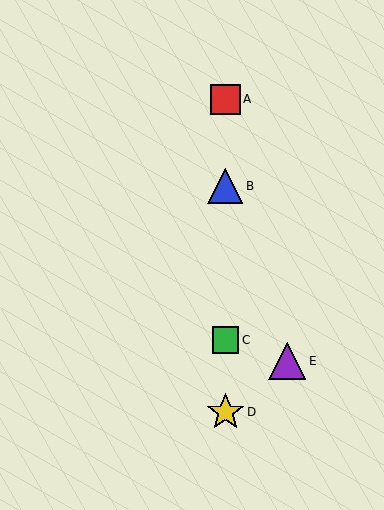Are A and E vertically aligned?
No, A is at x≈225 and E is at x≈287.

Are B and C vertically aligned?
Yes, both are at x≈225.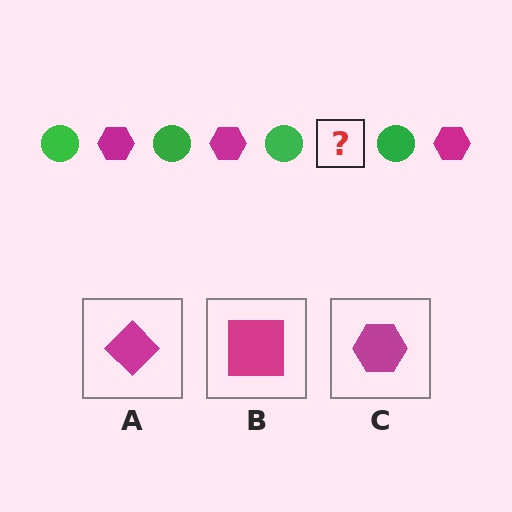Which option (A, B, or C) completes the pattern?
C.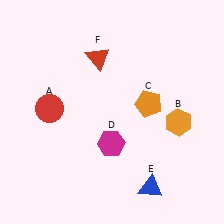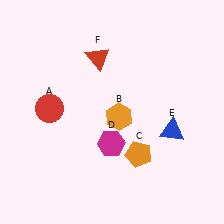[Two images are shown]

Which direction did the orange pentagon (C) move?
The orange pentagon (C) moved down.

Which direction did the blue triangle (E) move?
The blue triangle (E) moved up.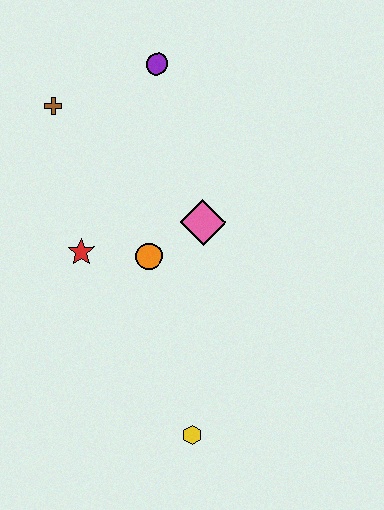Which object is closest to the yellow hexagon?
The orange circle is closest to the yellow hexagon.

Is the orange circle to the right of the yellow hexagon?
No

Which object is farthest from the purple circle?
The yellow hexagon is farthest from the purple circle.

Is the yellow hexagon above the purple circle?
No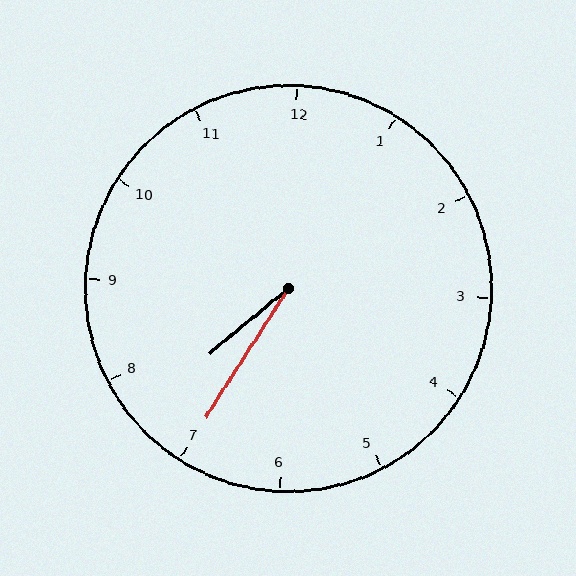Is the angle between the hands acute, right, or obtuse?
It is acute.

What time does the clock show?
7:35.